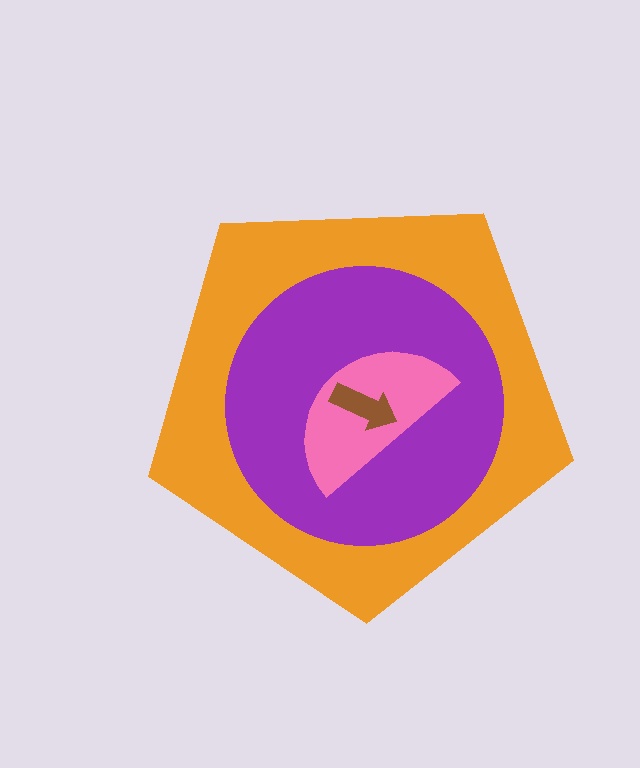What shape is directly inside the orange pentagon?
The purple circle.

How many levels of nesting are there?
4.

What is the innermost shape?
The brown arrow.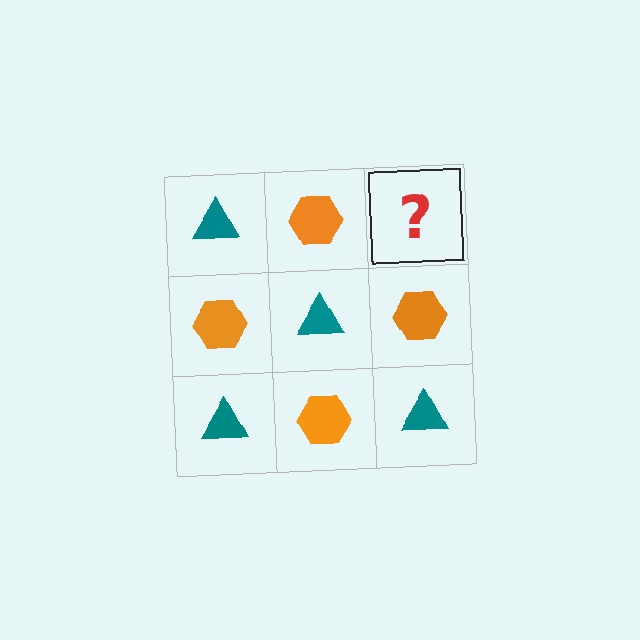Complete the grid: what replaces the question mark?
The question mark should be replaced with a teal triangle.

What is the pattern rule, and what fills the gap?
The rule is that it alternates teal triangle and orange hexagon in a checkerboard pattern. The gap should be filled with a teal triangle.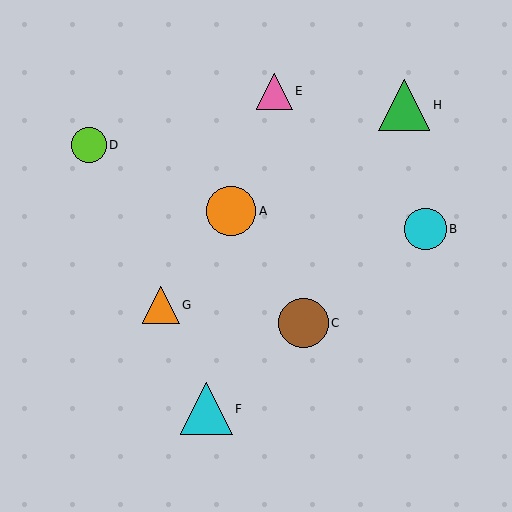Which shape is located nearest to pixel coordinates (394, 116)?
The green triangle (labeled H) at (404, 105) is nearest to that location.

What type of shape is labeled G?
Shape G is an orange triangle.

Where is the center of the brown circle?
The center of the brown circle is at (304, 323).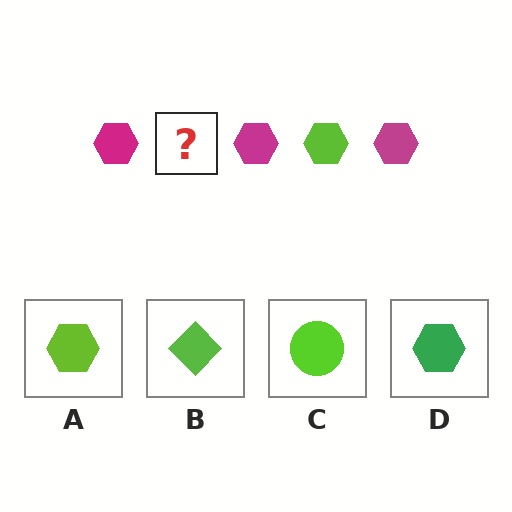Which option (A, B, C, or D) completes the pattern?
A.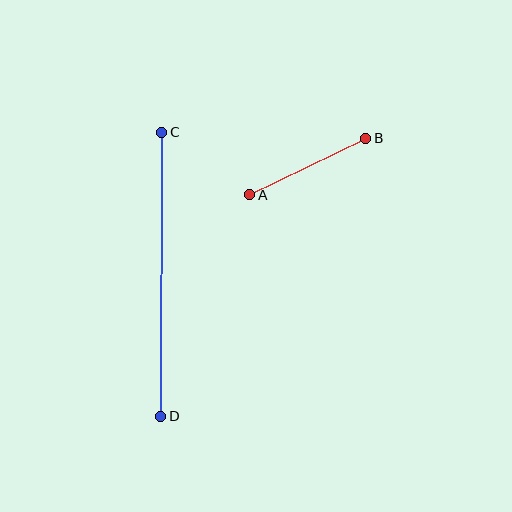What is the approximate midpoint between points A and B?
The midpoint is at approximately (308, 167) pixels.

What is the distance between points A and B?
The distance is approximately 129 pixels.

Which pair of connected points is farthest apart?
Points C and D are farthest apart.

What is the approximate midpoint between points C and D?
The midpoint is at approximately (161, 274) pixels.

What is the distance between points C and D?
The distance is approximately 284 pixels.